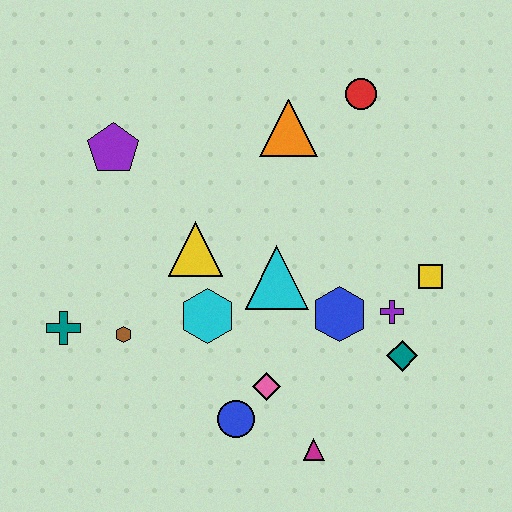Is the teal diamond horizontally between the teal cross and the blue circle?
No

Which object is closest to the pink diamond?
The blue circle is closest to the pink diamond.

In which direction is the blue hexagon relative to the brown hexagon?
The blue hexagon is to the right of the brown hexagon.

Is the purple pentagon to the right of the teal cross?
Yes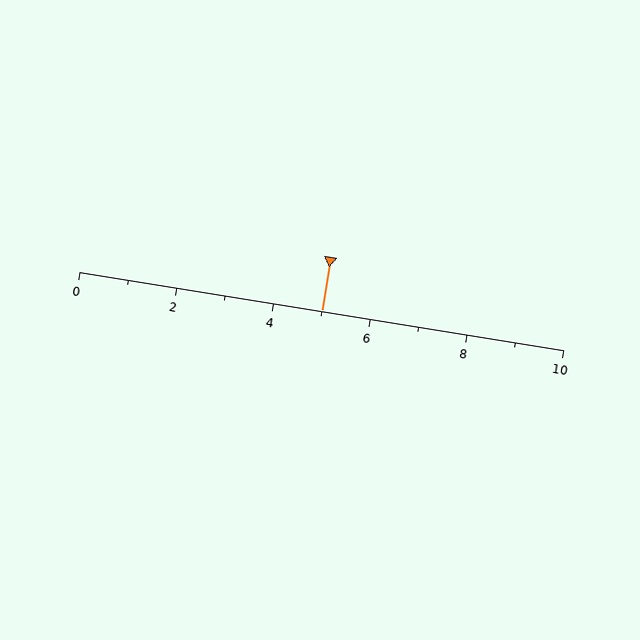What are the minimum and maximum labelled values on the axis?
The axis runs from 0 to 10.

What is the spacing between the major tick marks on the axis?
The major ticks are spaced 2 apart.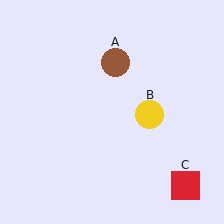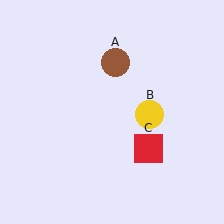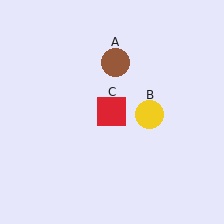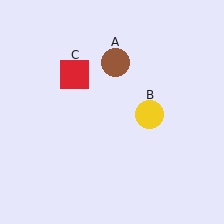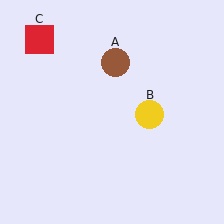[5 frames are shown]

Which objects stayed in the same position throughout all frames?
Brown circle (object A) and yellow circle (object B) remained stationary.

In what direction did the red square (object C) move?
The red square (object C) moved up and to the left.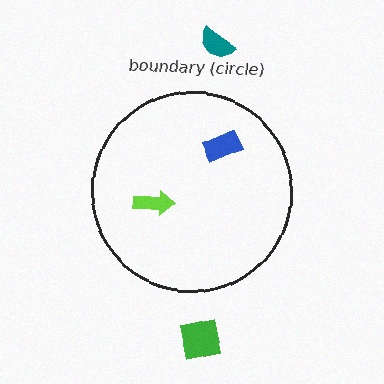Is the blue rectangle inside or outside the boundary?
Inside.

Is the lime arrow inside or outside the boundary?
Inside.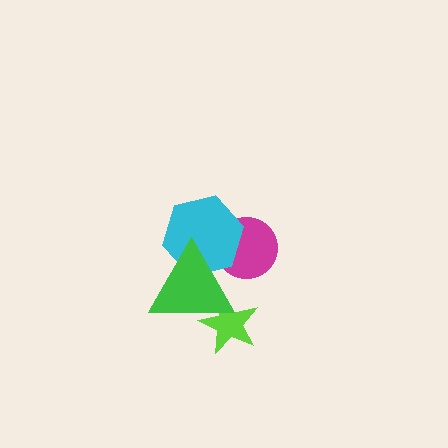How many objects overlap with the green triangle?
3 objects overlap with the green triangle.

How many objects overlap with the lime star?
1 object overlaps with the lime star.